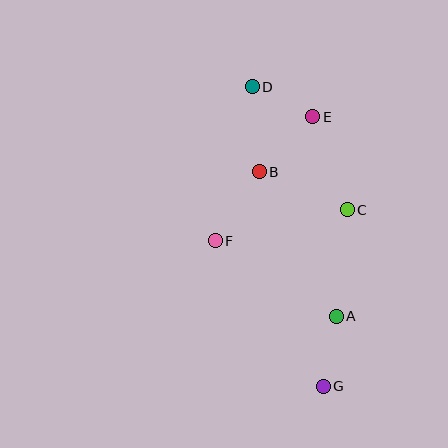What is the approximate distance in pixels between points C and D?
The distance between C and D is approximately 155 pixels.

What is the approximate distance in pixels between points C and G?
The distance between C and G is approximately 178 pixels.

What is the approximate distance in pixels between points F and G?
The distance between F and G is approximately 181 pixels.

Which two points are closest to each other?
Points D and E are closest to each other.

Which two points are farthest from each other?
Points D and G are farthest from each other.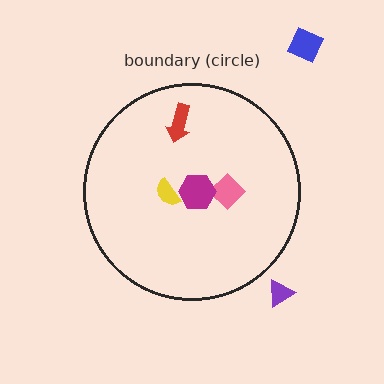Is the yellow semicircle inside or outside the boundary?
Inside.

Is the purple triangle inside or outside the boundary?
Outside.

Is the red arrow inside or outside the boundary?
Inside.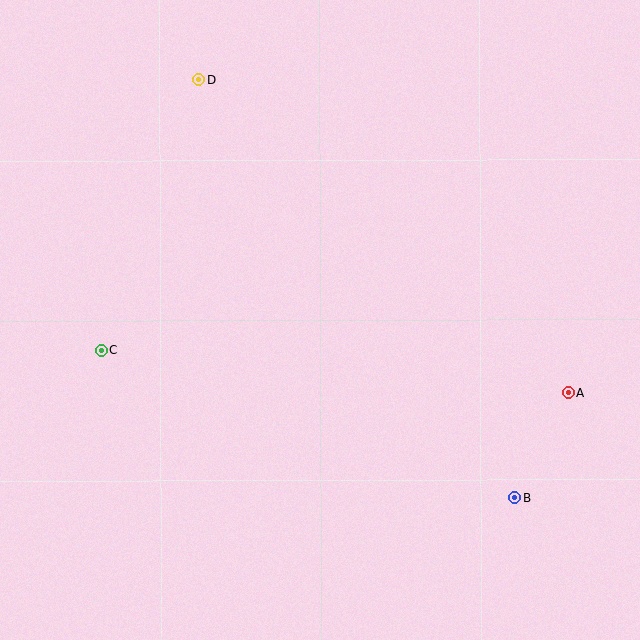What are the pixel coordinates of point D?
Point D is at (199, 80).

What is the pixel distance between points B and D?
The distance between B and D is 524 pixels.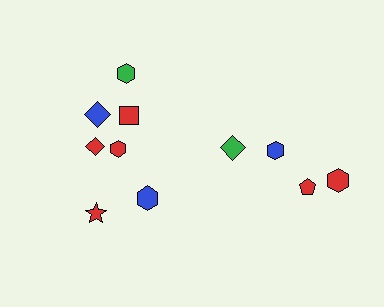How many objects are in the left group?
There are 7 objects.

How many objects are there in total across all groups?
There are 11 objects.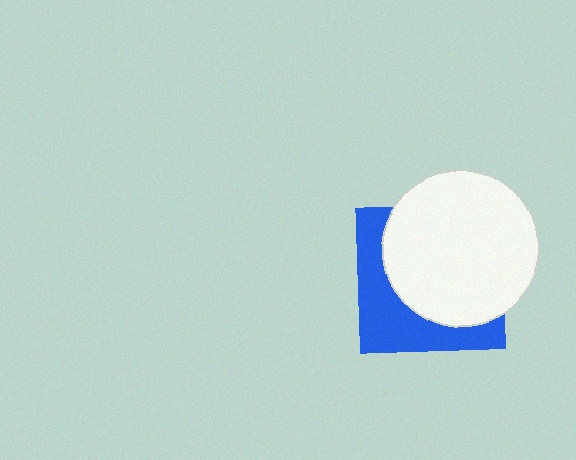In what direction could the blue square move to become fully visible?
The blue square could move toward the lower-left. That would shift it out from behind the white circle entirely.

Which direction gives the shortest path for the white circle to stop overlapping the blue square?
Moving toward the upper-right gives the shortest separation.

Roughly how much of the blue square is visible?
A small part of it is visible (roughly 38%).